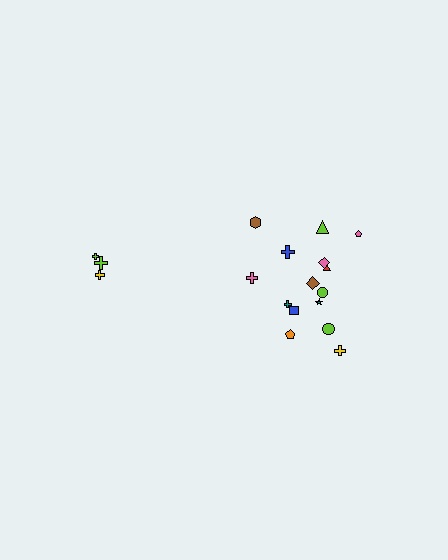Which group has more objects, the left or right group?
The right group.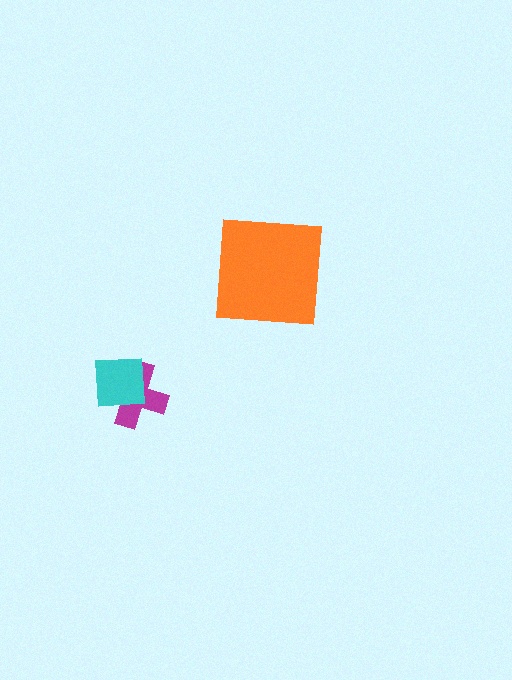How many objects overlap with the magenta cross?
1 object overlaps with the magenta cross.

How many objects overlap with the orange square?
0 objects overlap with the orange square.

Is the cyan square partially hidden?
No, no other shape covers it.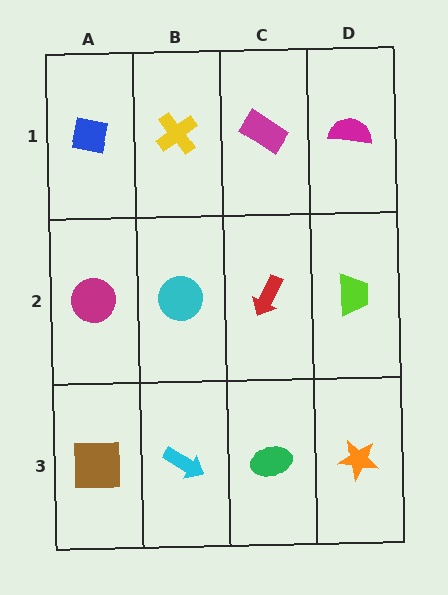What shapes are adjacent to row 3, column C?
A red arrow (row 2, column C), a cyan arrow (row 3, column B), an orange star (row 3, column D).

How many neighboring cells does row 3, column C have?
3.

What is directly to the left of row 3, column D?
A green ellipse.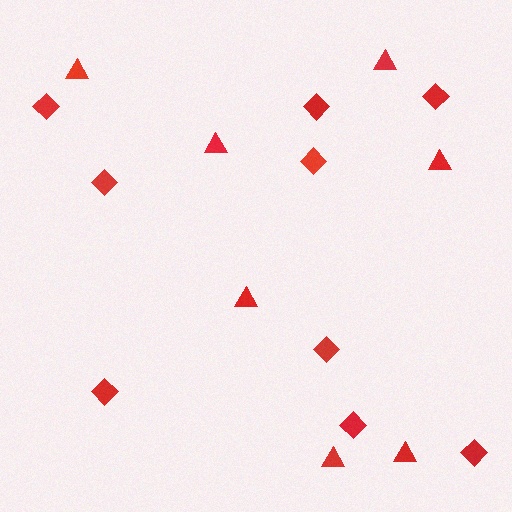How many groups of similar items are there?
There are 2 groups: one group of triangles (7) and one group of diamonds (9).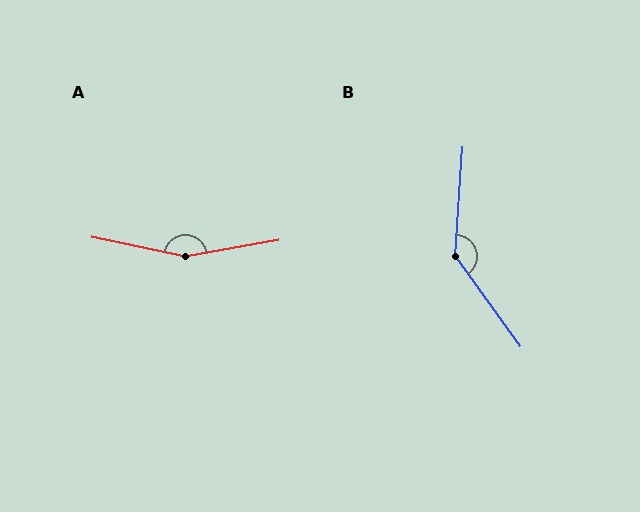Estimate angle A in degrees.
Approximately 158 degrees.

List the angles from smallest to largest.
B (140°), A (158°).